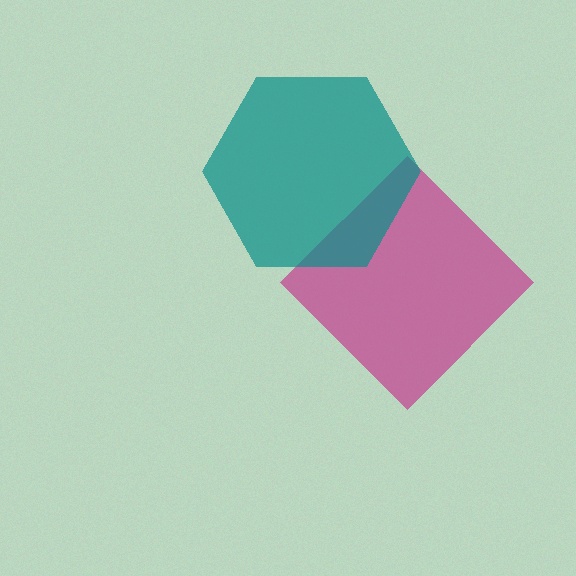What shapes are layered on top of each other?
The layered shapes are: a magenta diamond, a teal hexagon.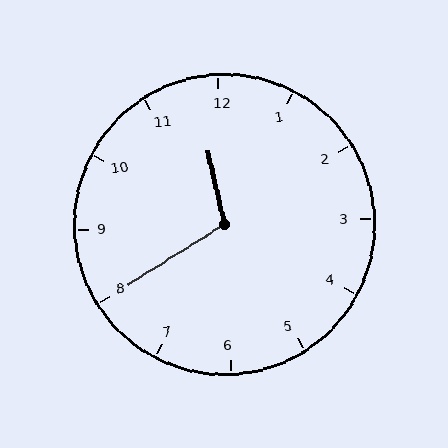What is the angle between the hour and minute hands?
Approximately 110 degrees.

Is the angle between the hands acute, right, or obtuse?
It is obtuse.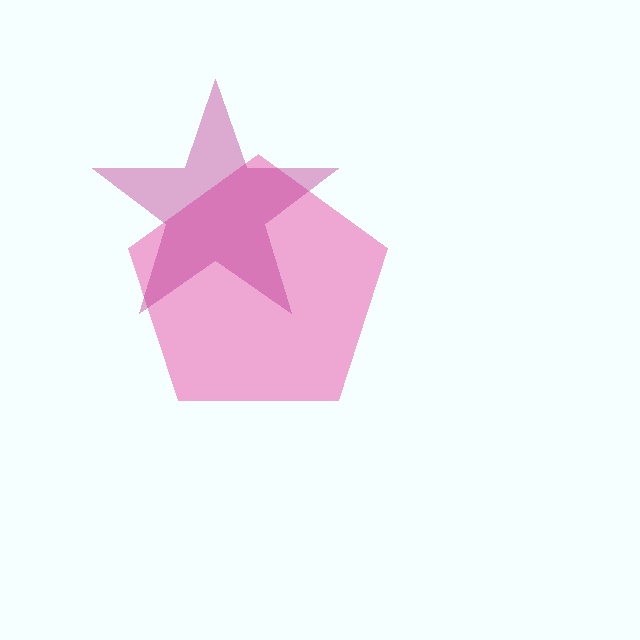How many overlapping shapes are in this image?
There are 2 overlapping shapes in the image.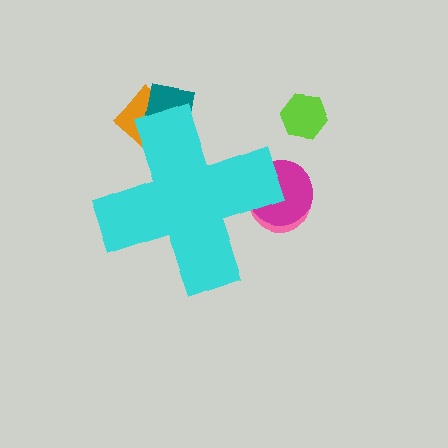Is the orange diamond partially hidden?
Yes, the orange diamond is partially hidden behind the cyan cross.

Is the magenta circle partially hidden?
Yes, the magenta circle is partially hidden behind the cyan cross.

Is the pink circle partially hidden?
Yes, the pink circle is partially hidden behind the cyan cross.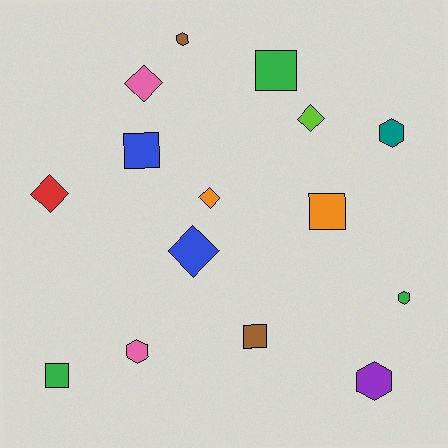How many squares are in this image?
There are 5 squares.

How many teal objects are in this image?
There is 1 teal object.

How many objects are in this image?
There are 15 objects.